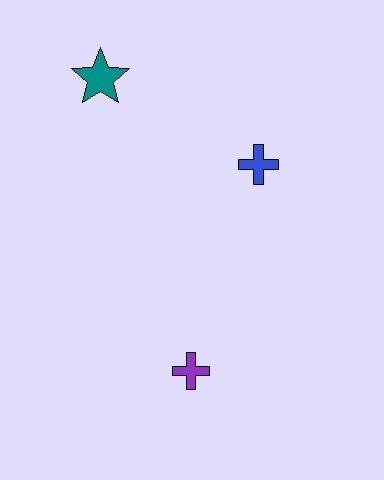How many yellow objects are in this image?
There are no yellow objects.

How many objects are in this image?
There are 3 objects.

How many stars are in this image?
There is 1 star.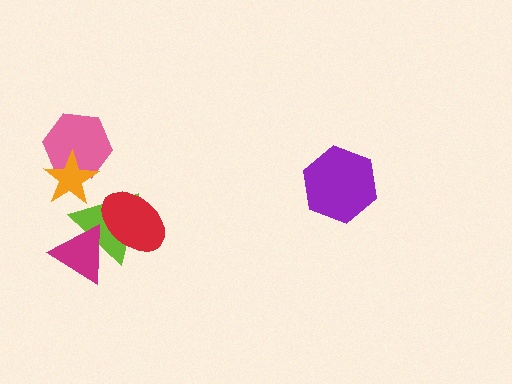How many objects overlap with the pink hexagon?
1 object overlaps with the pink hexagon.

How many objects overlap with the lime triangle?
3 objects overlap with the lime triangle.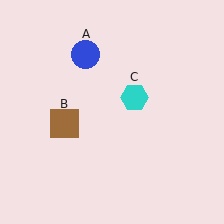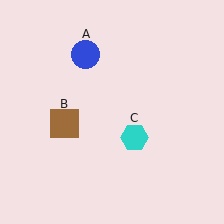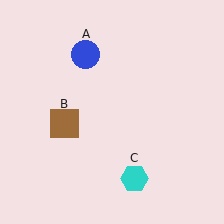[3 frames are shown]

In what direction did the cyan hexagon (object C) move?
The cyan hexagon (object C) moved down.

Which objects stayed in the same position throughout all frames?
Blue circle (object A) and brown square (object B) remained stationary.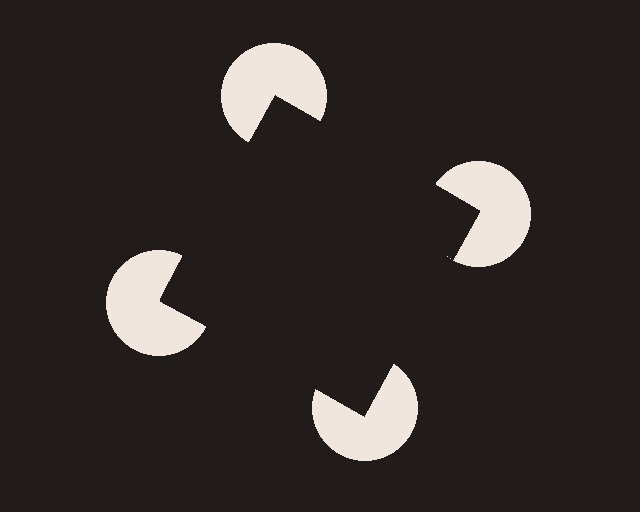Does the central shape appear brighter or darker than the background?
It typically appears slightly darker than the background, even though no actual brightness change is drawn.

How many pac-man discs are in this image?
There are 4 — one at each vertex of the illusory square.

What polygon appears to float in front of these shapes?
An illusory square — its edges are inferred from the aligned wedge cuts in the pac-man discs, not physically drawn.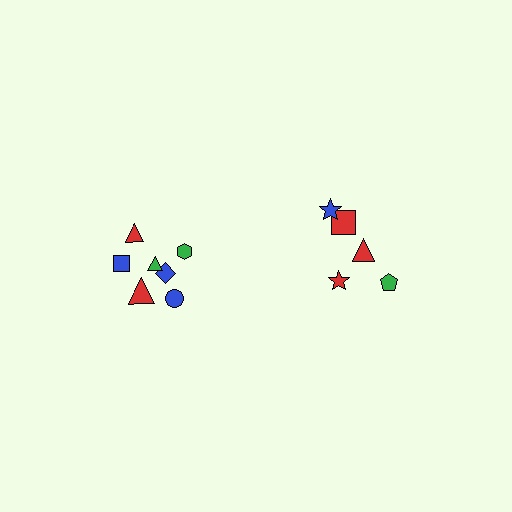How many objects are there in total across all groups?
There are 12 objects.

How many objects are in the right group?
There are 5 objects.